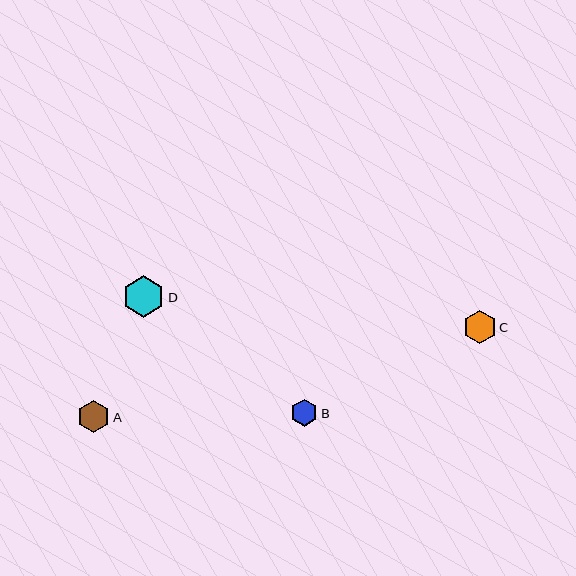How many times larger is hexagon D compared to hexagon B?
Hexagon D is approximately 1.5 times the size of hexagon B.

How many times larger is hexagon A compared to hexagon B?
Hexagon A is approximately 1.2 times the size of hexagon B.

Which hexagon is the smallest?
Hexagon B is the smallest with a size of approximately 27 pixels.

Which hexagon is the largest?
Hexagon D is the largest with a size of approximately 41 pixels.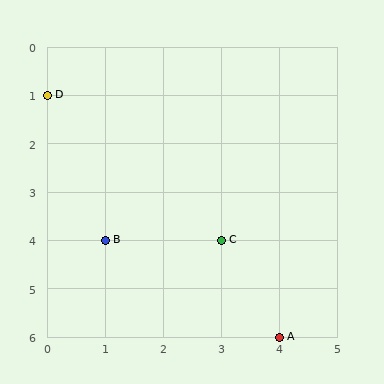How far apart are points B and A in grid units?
Points B and A are 3 columns and 2 rows apart (about 3.6 grid units diagonally).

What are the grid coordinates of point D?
Point D is at grid coordinates (0, 1).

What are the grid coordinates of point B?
Point B is at grid coordinates (1, 4).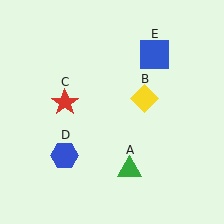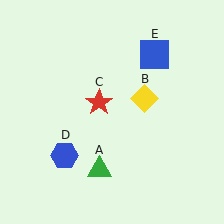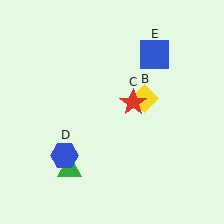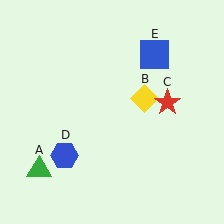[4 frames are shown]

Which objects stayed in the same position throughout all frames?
Yellow diamond (object B) and blue hexagon (object D) and blue square (object E) remained stationary.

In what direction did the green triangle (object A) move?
The green triangle (object A) moved left.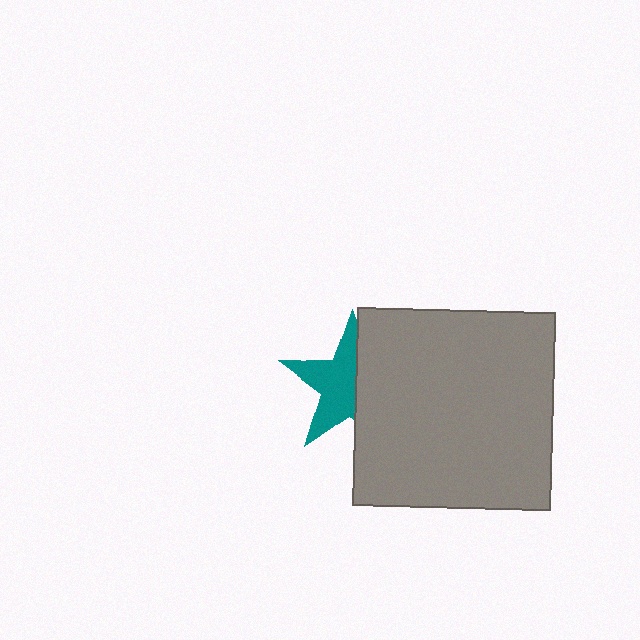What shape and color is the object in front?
The object in front is a gray square.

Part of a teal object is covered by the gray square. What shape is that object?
It is a star.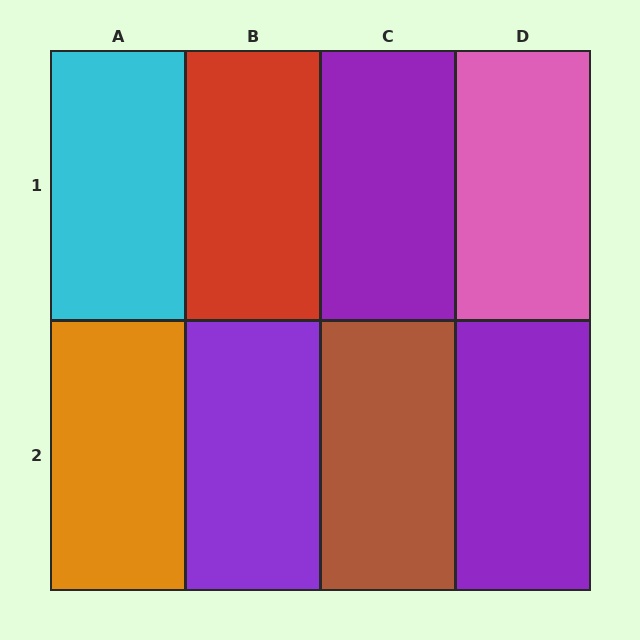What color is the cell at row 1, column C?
Purple.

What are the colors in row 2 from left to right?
Orange, purple, brown, purple.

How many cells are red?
1 cell is red.